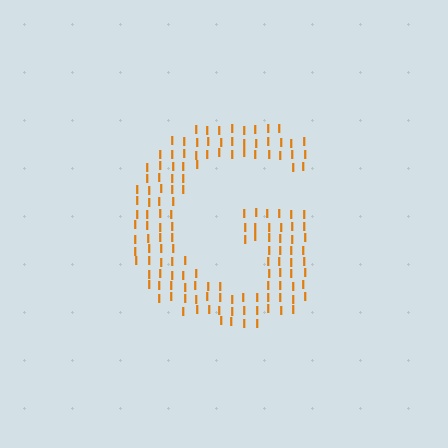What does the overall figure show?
The overall figure shows the letter G.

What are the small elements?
The small elements are letter I's.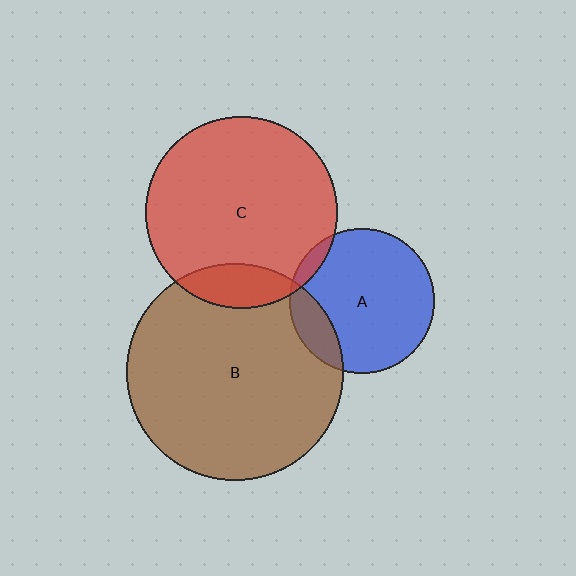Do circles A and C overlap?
Yes.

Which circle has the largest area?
Circle B (brown).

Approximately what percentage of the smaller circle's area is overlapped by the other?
Approximately 5%.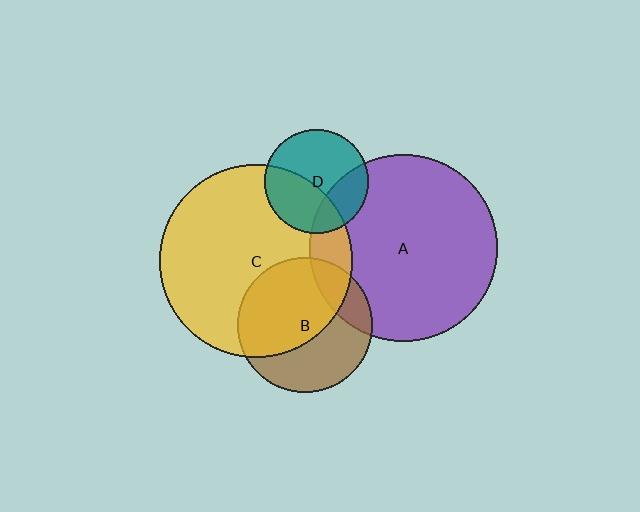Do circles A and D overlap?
Yes.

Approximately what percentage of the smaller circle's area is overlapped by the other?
Approximately 25%.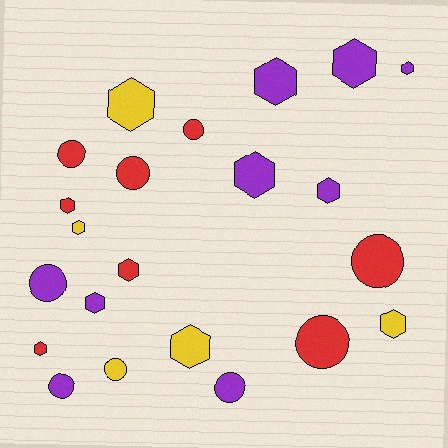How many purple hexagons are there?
There are 6 purple hexagons.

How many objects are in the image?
There are 22 objects.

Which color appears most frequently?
Purple, with 9 objects.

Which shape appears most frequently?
Hexagon, with 13 objects.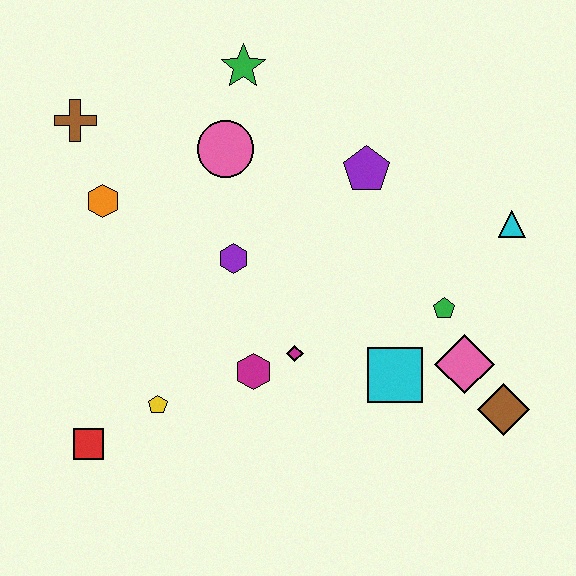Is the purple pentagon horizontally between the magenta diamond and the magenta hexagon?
No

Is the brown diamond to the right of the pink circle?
Yes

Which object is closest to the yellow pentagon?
The red square is closest to the yellow pentagon.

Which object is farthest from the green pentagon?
The brown cross is farthest from the green pentagon.